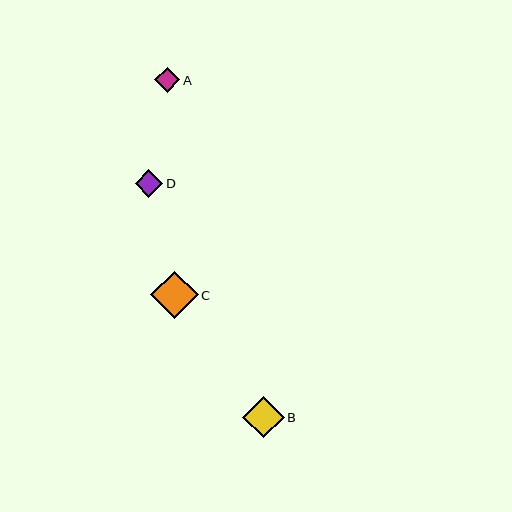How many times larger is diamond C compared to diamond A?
Diamond C is approximately 1.9 times the size of diamond A.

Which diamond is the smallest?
Diamond A is the smallest with a size of approximately 25 pixels.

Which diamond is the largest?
Diamond C is the largest with a size of approximately 47 pixels.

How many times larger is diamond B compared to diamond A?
Diamond B is approximately 1.7 times the size of diamond A.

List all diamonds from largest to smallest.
From largest to smallest: C, B, D, A.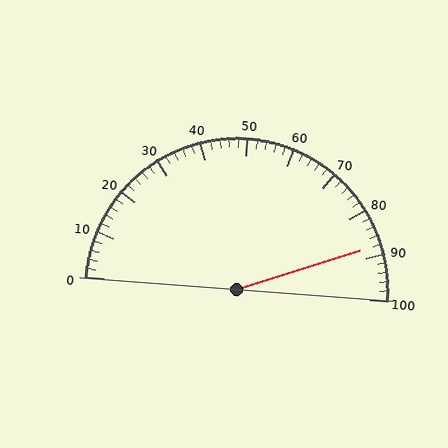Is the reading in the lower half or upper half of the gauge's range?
The reading is in the upper half of the range (0 to 100).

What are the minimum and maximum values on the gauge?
The gauge ranges from 0 to 100.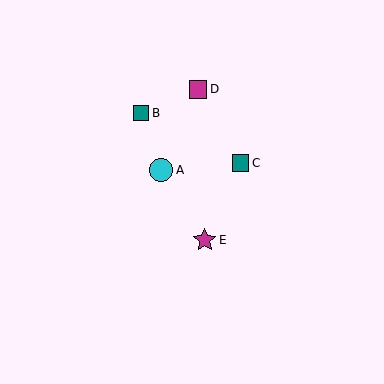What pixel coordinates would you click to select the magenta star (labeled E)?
Click at (205, 240) to select the magenta star E.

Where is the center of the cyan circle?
The center of the cyan circle is at (161, 170).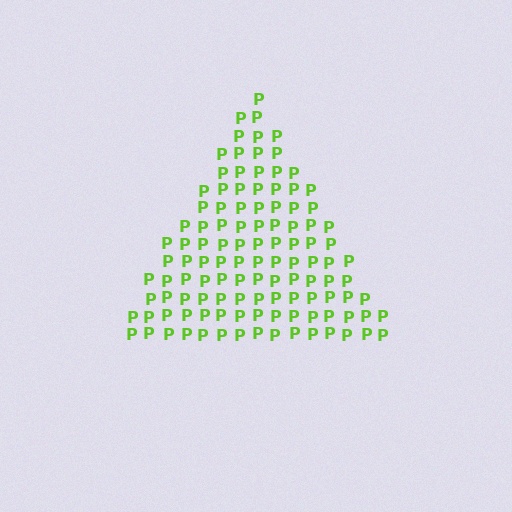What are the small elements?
The small elements are letter P's.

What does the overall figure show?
The overall figure shows a triangle.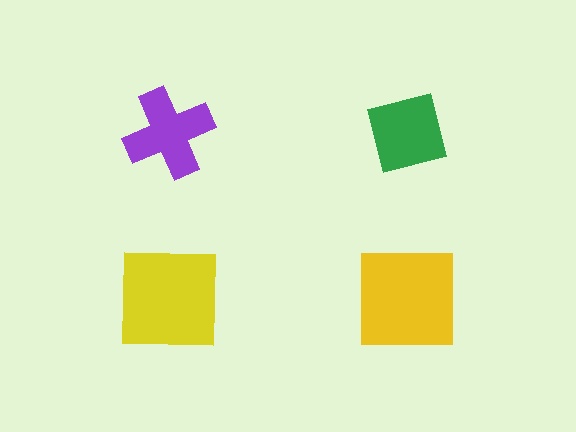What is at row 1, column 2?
A green square.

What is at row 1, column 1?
A purple cross.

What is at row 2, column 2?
A yellow square.